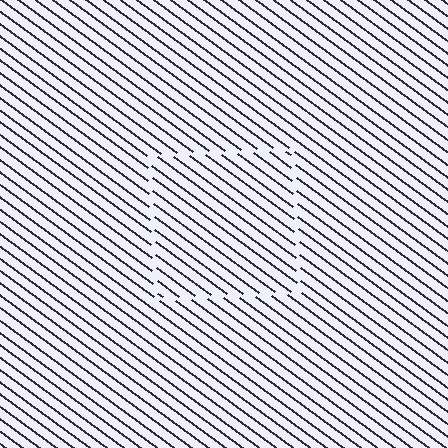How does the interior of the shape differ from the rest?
The interior of the shape contains the same grating, shifted by half a period — the contour is defined by the phase discontinuity where line-ends from the inner and outer gratings abut.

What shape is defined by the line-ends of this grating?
An illusory square. The interior of the shape contains the same grating, shifted by half a period — the contour is defined by the phase discontinuity where line-ends from the inner and outer gratings abut.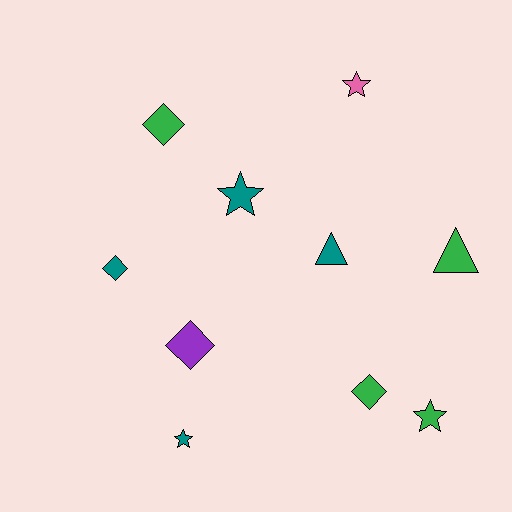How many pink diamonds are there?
There are no pink diamonds.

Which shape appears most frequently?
Star, with 4 objects.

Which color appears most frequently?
Green, with 4 objects.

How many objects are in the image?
There are 10 objects.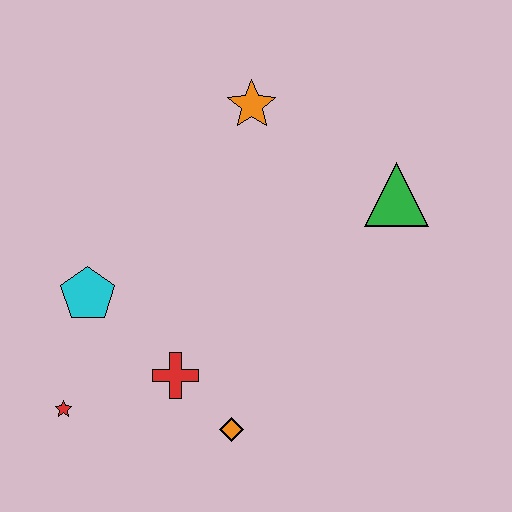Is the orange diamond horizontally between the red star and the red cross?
No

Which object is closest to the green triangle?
The orange star is closest to the green triangle.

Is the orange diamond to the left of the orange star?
Yes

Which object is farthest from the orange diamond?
The orange star is farthest from the orange diamond.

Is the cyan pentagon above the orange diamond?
Yes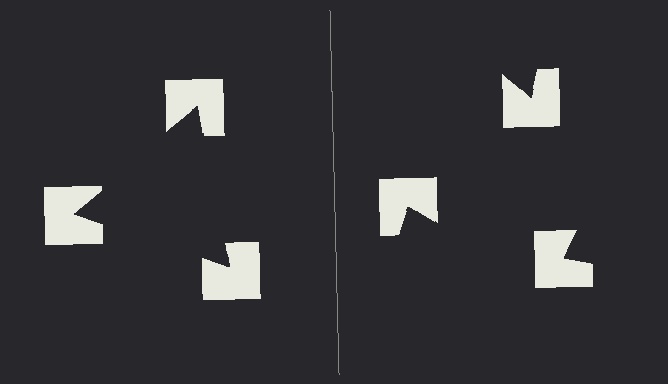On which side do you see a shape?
An illusory triangle appears on the left side. On the right side the wedge cuts are rotated, so no coherent shape forms.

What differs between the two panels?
The notched squares are positioned identically on both sides; only the wedge orientations differ. On the left they align to a triangle; on the right they are misaligned.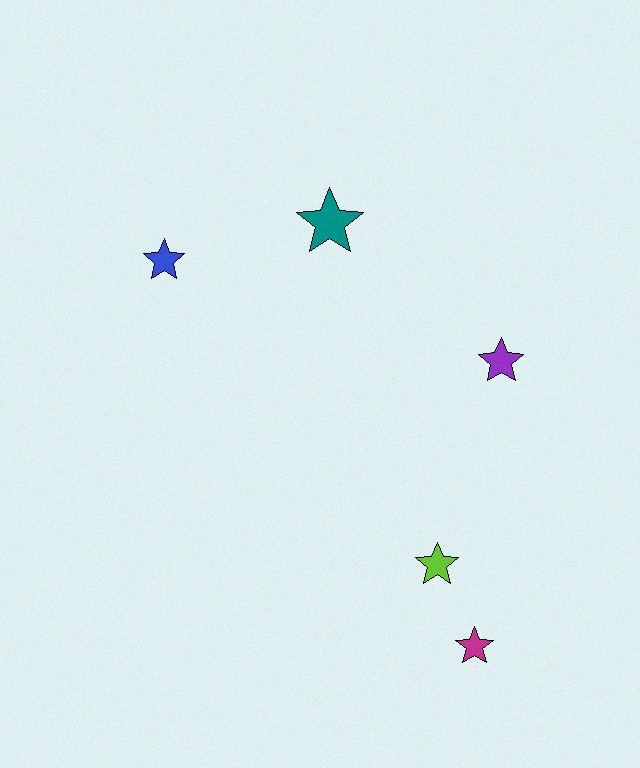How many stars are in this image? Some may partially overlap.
There are 5 stars.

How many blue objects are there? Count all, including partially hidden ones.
There is 1 blue object.